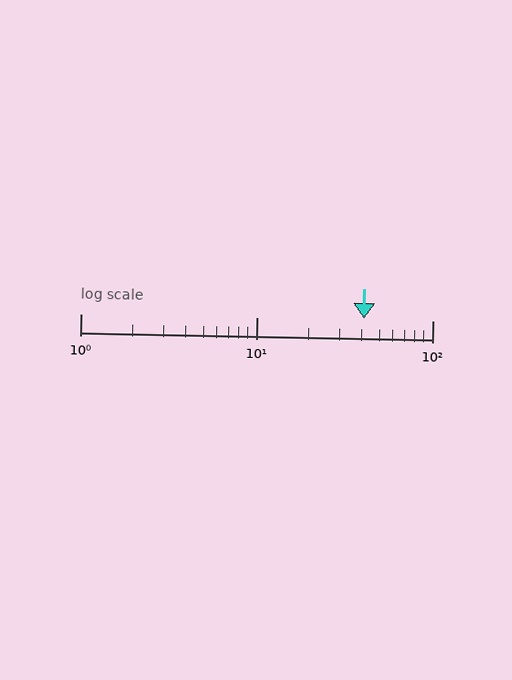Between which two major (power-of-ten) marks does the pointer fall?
The pointer is between 10 and 100.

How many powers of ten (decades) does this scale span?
The scale spans 2 decades, from 1 to 100.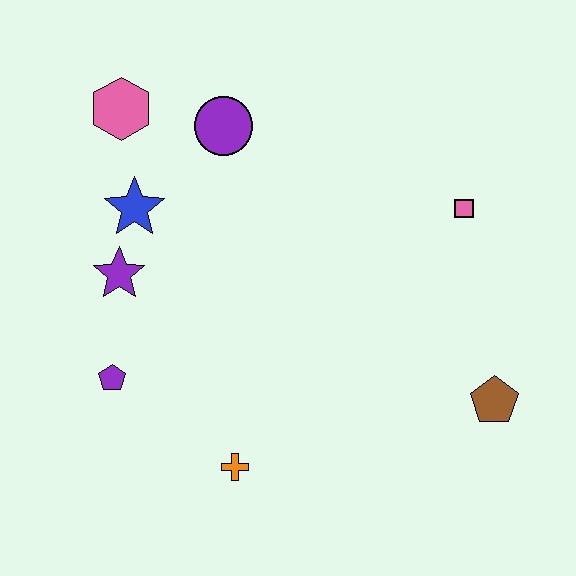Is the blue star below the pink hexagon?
Yes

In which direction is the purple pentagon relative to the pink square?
The purple pentagon is to the left of the pink square.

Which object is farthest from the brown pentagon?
The pink hexagon is farthest from the brown pentagon.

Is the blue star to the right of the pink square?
No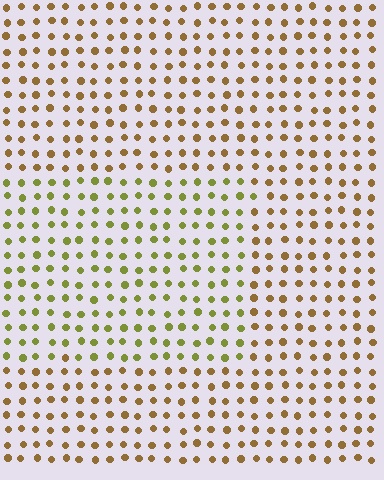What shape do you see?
I see a rectangle.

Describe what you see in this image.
The image is filled with small brown elements in a uniform arrangement. A rectangle-shaped region is visible where the elements are tinted to a slightly different hue, forming a subtle color boundary.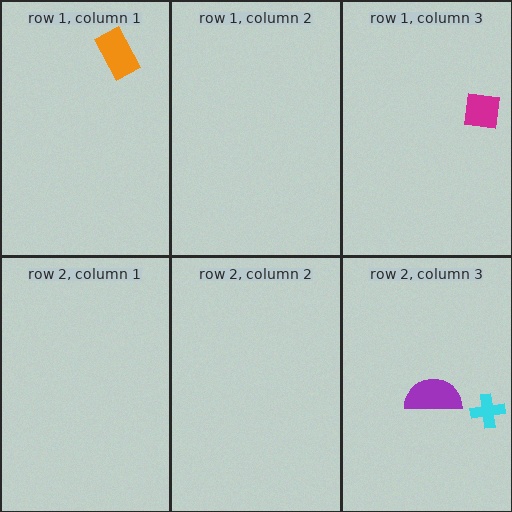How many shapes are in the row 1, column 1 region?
1.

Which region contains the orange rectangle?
The row 1, column 1 region.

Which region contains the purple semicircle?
The row 2, column 3 region.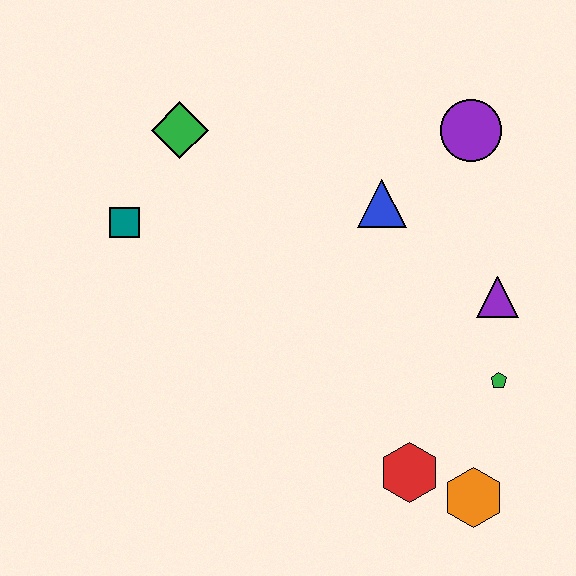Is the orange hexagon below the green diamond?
Yes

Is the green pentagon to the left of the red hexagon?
No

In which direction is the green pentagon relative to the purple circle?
The green pentagon is below the purple circle.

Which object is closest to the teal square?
The green diamond is closest to the teal square.